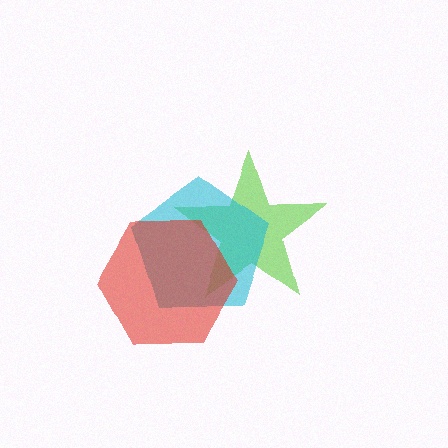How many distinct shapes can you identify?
There are 3 distinct shapes: a lime star, a cyan pentagon, a red hexagon.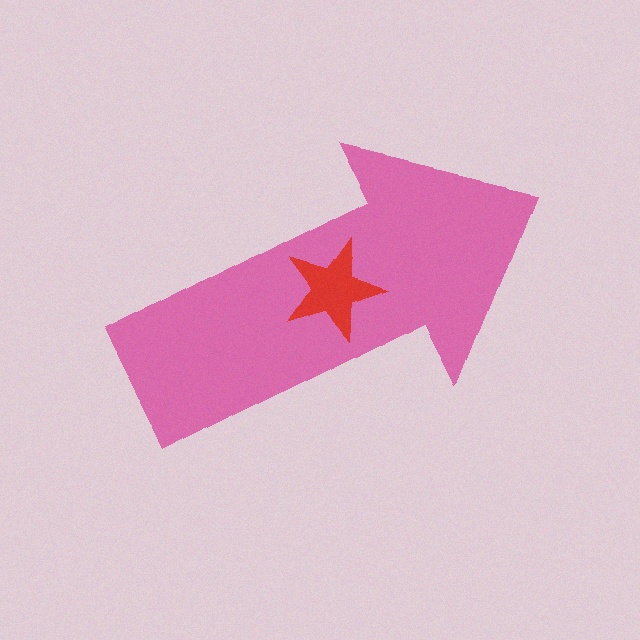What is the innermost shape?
The red star.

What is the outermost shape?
The pink arrow.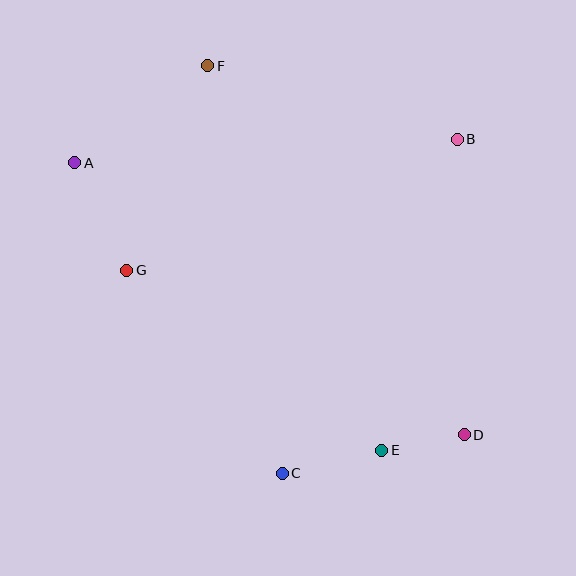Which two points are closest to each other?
Points D and E are closest to each other.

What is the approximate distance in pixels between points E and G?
The distance between E and G is approximately 312 pixels.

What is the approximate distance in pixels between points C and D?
The distance between C and D is approximately 186 pixels.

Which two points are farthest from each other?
Points A and D are farthest from each other.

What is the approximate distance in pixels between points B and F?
The distance between B and F is approximately 260 pixels.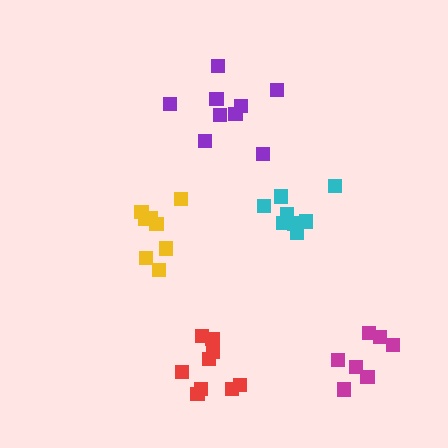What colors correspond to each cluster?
The clusters are colored: purple, yellow, magenta, cyan, red.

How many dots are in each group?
Group 1: 9 dots, Group 2: 8 dots, Group 3: 7 dots, Group 4: 8 dots, Group 5: 9 dots (41 total).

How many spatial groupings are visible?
There are 5 spatial groupings.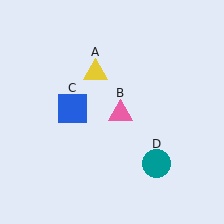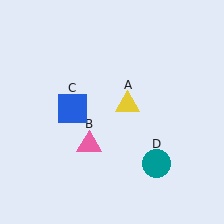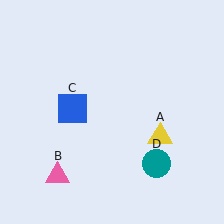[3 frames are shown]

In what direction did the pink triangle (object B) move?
The pink triangle (object B) moved down and to the left.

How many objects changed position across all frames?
2 objects changed position: yellow triangle (object A), pink triangle (object B).